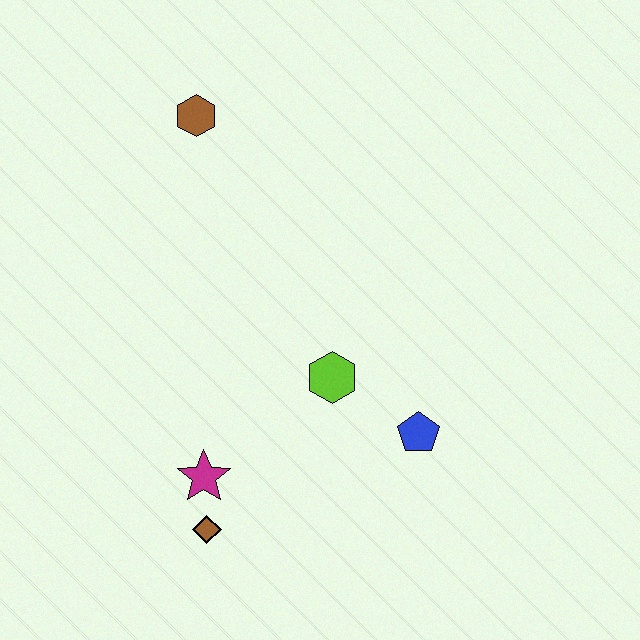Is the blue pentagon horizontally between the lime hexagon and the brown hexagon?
No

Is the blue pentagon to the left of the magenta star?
No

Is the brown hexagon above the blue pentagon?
Yes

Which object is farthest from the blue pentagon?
The brown hexagon is farthest from the blue pentagon.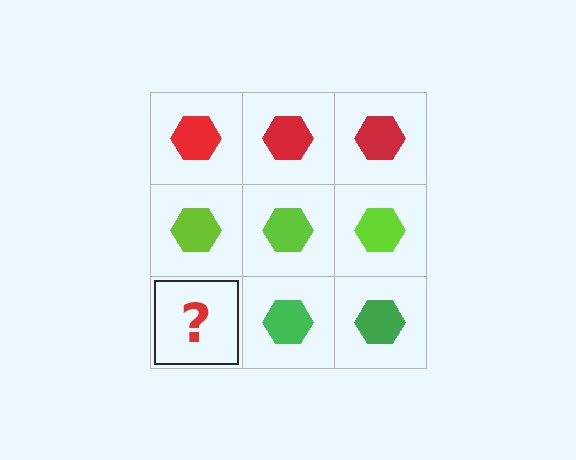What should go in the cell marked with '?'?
The missing cell should contain a green hexagon.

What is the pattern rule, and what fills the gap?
The rule is that each row has a consistent color. The gap should be filled with a green hexagon.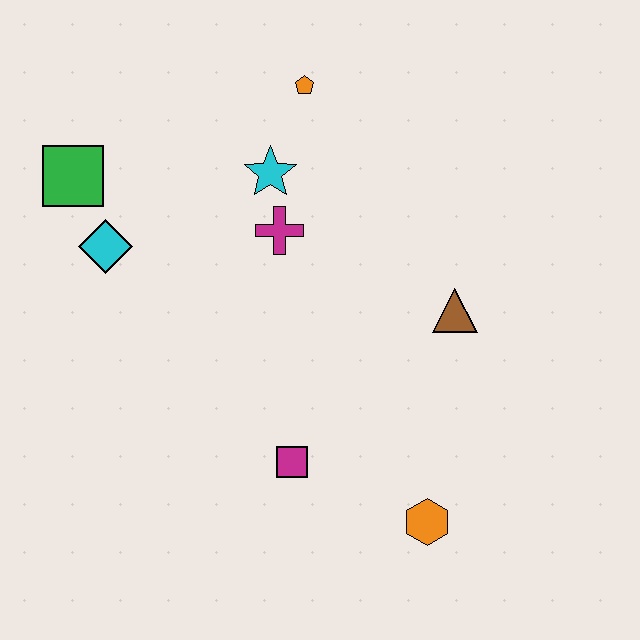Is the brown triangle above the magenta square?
Yes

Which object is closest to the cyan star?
The magenta cross is closest to the cyan star.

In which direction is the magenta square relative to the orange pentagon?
The magenta square is below the orange pentagon.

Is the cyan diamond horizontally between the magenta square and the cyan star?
No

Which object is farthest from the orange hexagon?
The green square is farthest from the orange hexagon.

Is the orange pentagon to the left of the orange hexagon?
Yes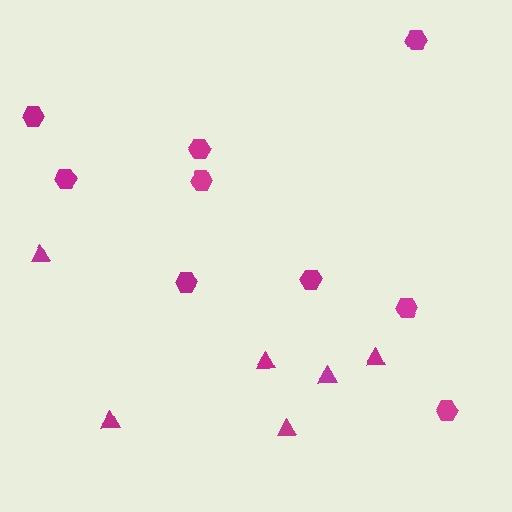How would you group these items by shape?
There are 2 groups: one group of triangles (6) and one group of hexagons (9).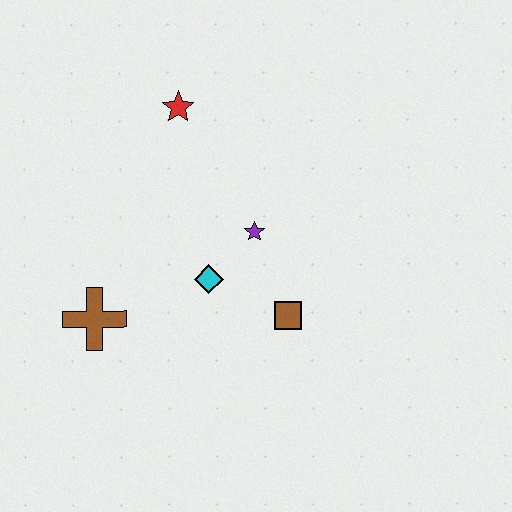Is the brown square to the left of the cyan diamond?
No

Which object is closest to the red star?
The purple star is closest to the red star.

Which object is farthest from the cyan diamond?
The red star is farthest from the cyan diamond.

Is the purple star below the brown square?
No